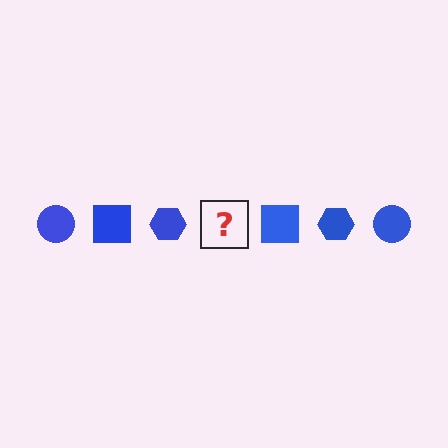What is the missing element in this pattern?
The missing element is a blue circle.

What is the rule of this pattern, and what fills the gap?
The rule is that the pattern cycles through circle, square, hexagon shapes in blue. The gap should be filled with a blue circle.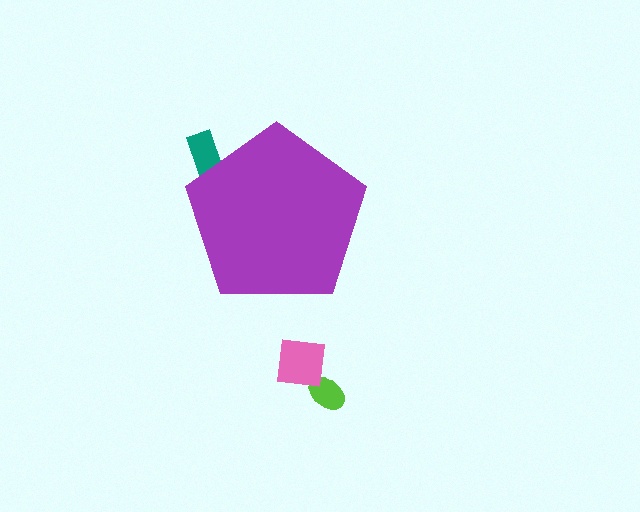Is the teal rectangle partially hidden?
Yes, the teal rectangle is partially hidden behind the purple pentagon.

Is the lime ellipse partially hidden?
No, the lime ellipse is fully visible.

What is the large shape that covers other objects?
A purple pentagon.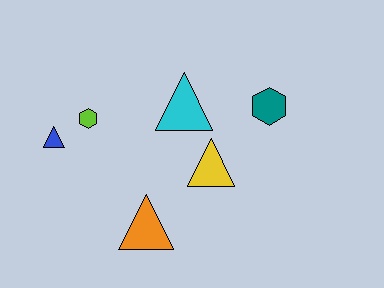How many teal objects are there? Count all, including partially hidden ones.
There is 1 teal object.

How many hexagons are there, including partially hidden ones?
There are 2 hexagons.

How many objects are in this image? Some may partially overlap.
There are 6 objects.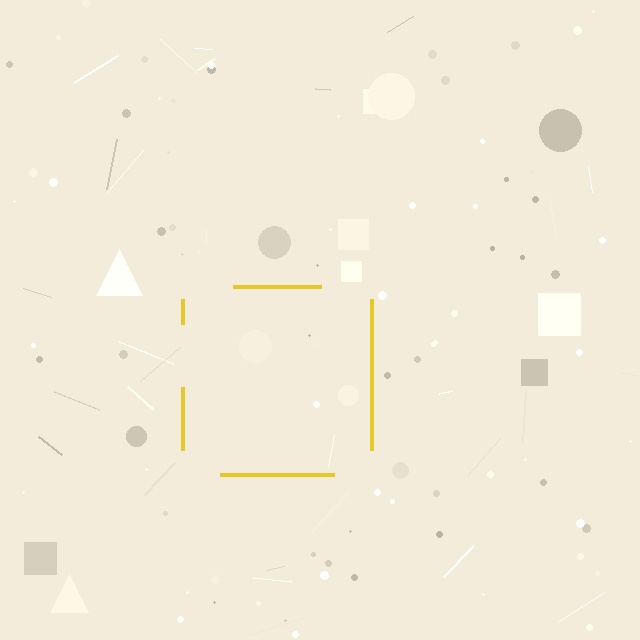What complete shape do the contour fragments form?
The contour fragments form a square.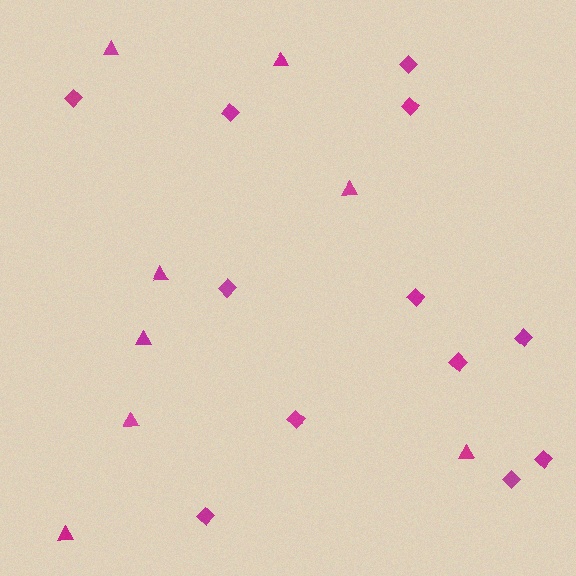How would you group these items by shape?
There are 2 groups: one group of triangles (8) and one group of diamonds (12).